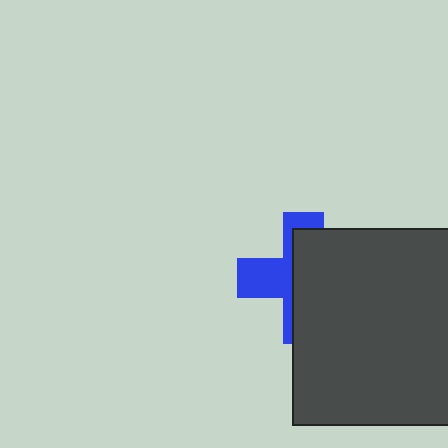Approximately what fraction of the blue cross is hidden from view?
Roughly 62% of the blue cross is hidden behind the dark gray square.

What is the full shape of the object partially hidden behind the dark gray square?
The partially hidden object is a blue cross.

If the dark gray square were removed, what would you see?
You would see the complete blue cross.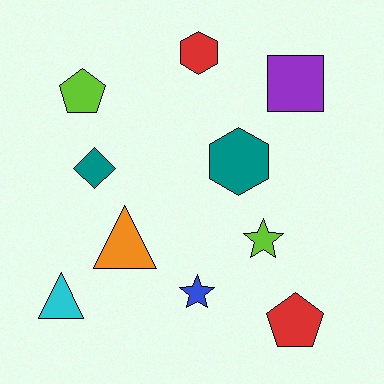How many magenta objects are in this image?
There are no magenta objects.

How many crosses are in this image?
There are no crosses.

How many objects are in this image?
There are 10 objects.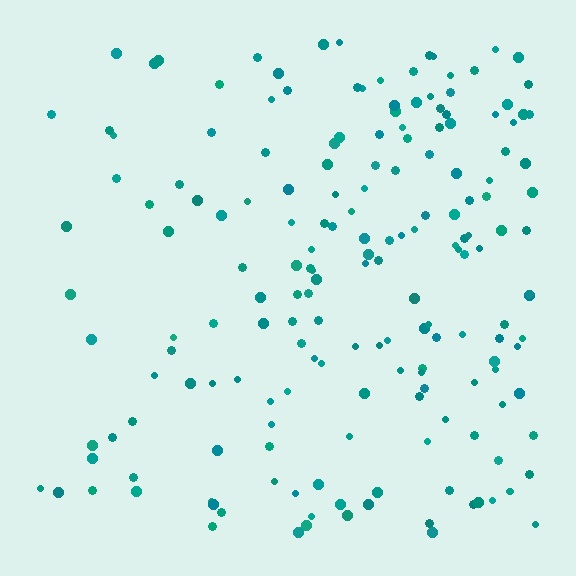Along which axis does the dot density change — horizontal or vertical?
Horizontal.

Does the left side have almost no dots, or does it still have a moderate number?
Still a moderate number, just noticeably fewer than the right.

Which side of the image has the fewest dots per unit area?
The left.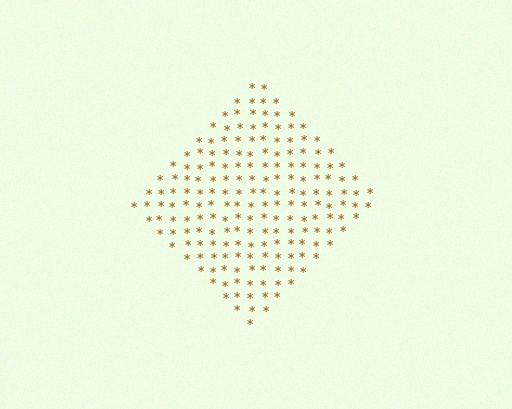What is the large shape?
The large shape is a diamond.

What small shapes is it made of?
It is made of small asterisks.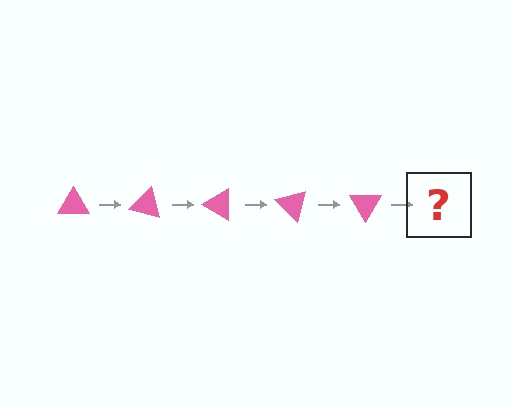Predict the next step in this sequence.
The next step is a pink triangle rotated 75 degrees.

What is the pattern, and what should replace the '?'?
The pattern is that the triangle rotates 15 degrees each step. The '?' should be a pink triangle rotated 75 degrees.